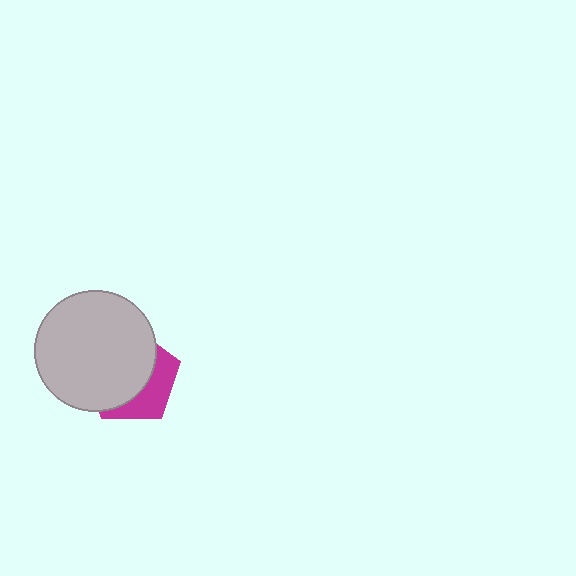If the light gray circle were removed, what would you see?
You would see the complete magenta pentagon.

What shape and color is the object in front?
The object in front is a light gray circle.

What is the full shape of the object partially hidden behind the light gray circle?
The partially hidden object is a magenta pentagon.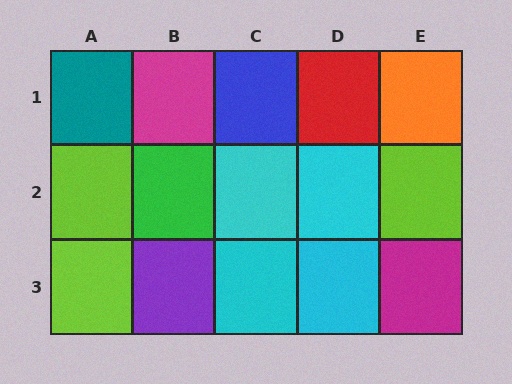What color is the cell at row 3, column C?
Cyan.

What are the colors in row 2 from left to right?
Lime, green, cyan, cyan, lime.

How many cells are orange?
1 cell is orange.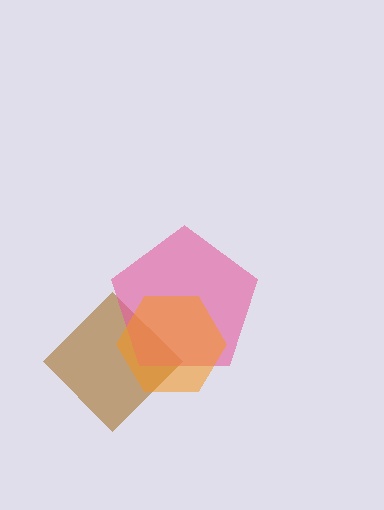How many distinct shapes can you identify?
There are 3 distinct shapes: a brown diamond, a pink pentagon, an orange hexagon.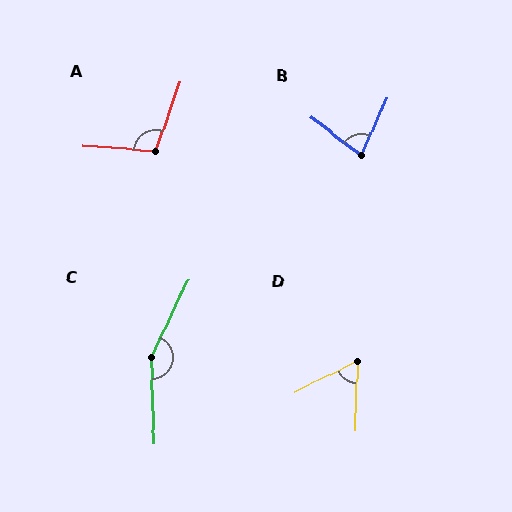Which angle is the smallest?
D, at approximately 61 degrees.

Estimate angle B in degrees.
Approximately 77 degrees.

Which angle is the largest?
C, at approximately 153 degrees.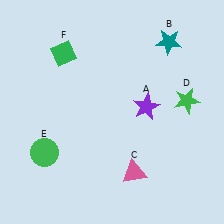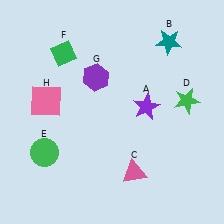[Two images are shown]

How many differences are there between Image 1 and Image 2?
There are 2 differences between the two images.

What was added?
A purple hexagon (G), a pink square (H) were added in Image 2.